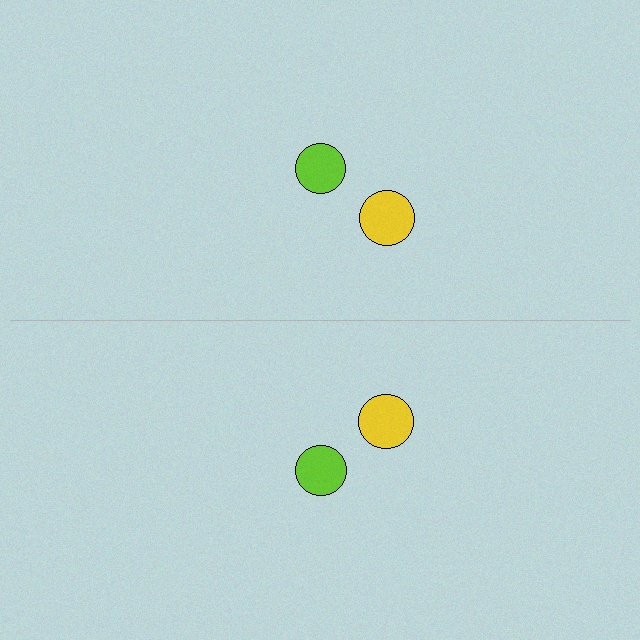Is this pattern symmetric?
Yes, this pattern has bilateral (reflection) symmetry.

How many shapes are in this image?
There are 4 shapes in this image.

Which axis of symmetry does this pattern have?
The pattern has a horizontal axis of symmetry running through the center of the image.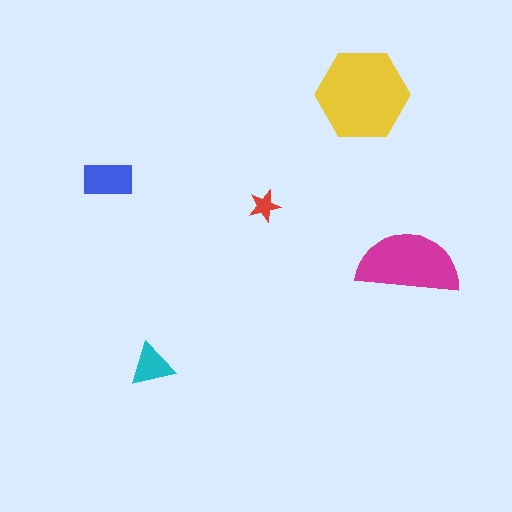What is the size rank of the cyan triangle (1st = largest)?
4th.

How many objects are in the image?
There are 5 objects in the image.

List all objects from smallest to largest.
The red star, the cyan triangle, the blue rectangle, the magenta semicircle, the yellow hexagon.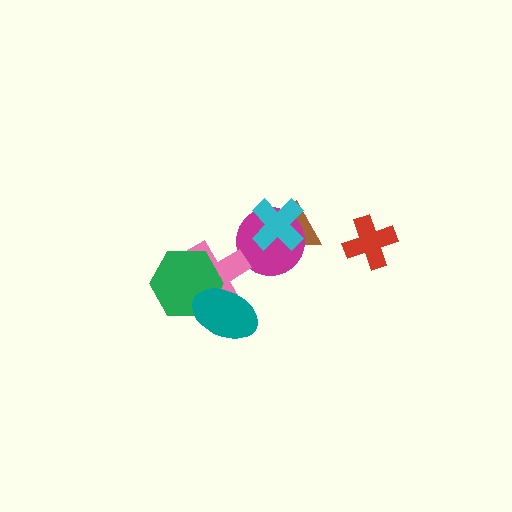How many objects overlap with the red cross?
0 objects overlap with the red cross.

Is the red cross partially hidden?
No, no other shape covers it.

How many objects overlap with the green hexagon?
2 objects overlap with the green hexagon.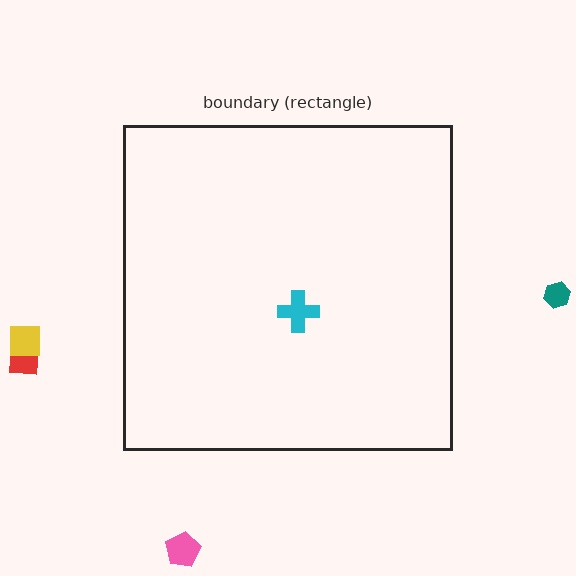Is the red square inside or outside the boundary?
Outside.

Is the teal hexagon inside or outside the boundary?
Outside.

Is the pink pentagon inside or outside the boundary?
Outside.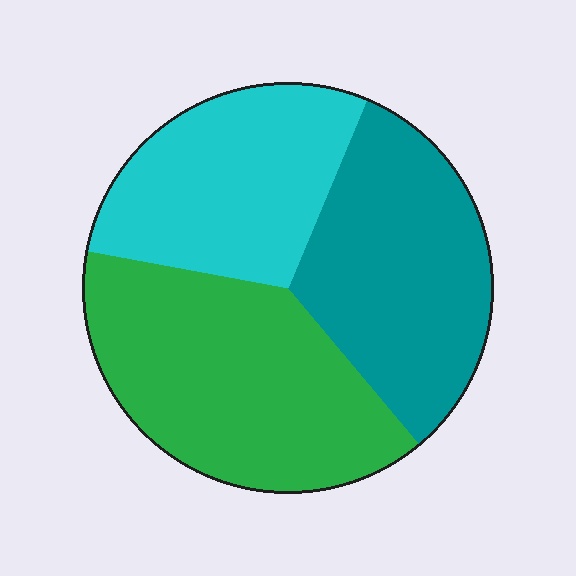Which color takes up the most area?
Green, at roughly 40%.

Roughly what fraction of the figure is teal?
Teal takes up between a quarter and a half of the figure.